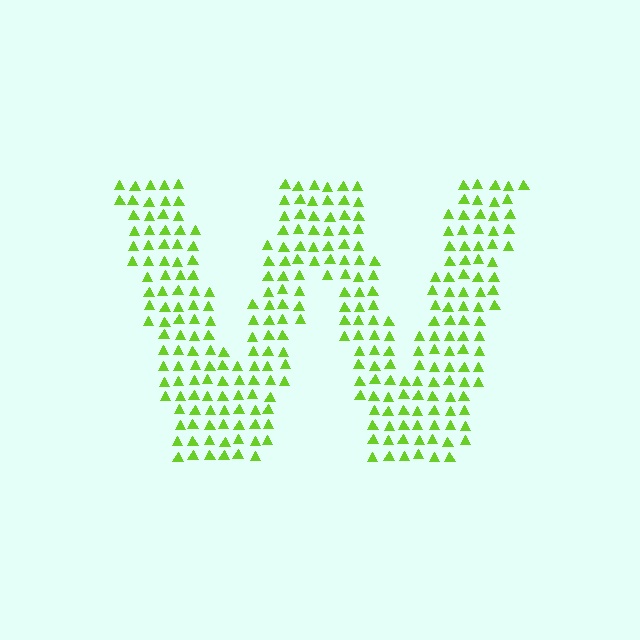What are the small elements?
The small elements are triangles.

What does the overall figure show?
The overall figure shows the letter W.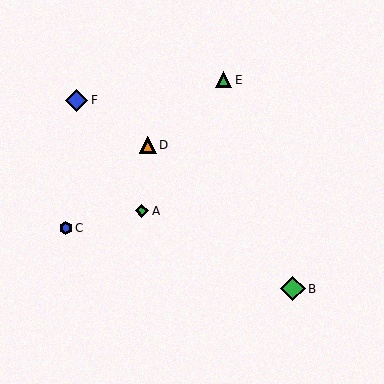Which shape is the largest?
The green diamond (labeled B) is the largest.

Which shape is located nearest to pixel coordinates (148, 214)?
The green diamond (labeled A) at (142, 211) is nearest to that location.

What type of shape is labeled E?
Shape E is a green triangle.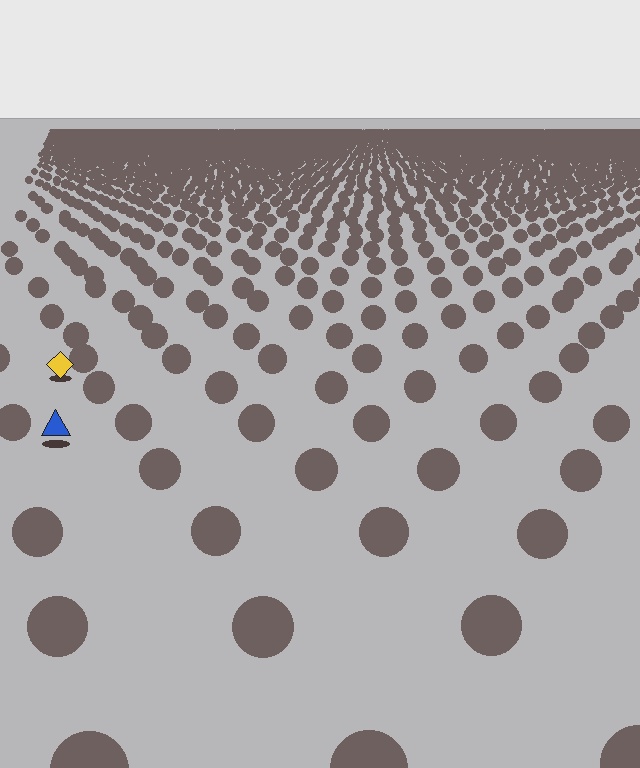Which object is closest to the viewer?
The blue triangle is closest. The texture marks near it are larger and more spread out.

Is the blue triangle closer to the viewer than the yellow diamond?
Yes. The blue triangle is closer — you can tell from the texture gradient: the ground texture is coarser near it.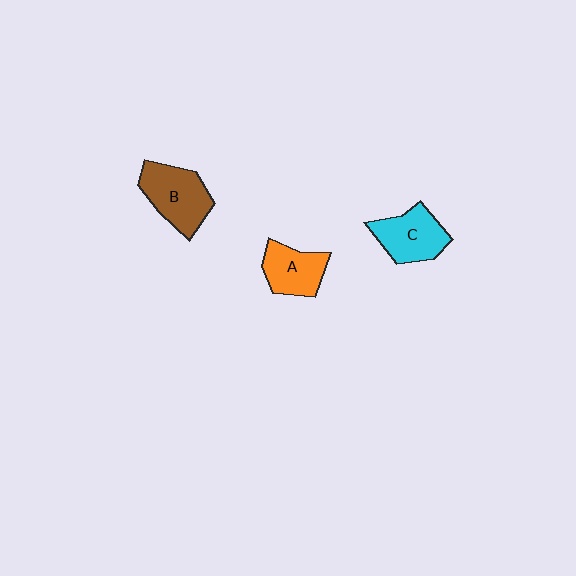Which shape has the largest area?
Shape B (brown).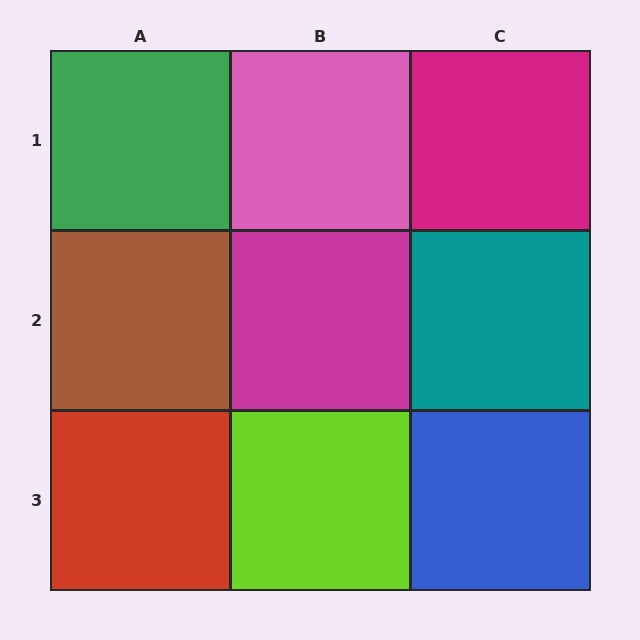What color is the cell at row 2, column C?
Teal.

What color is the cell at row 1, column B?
Pink.